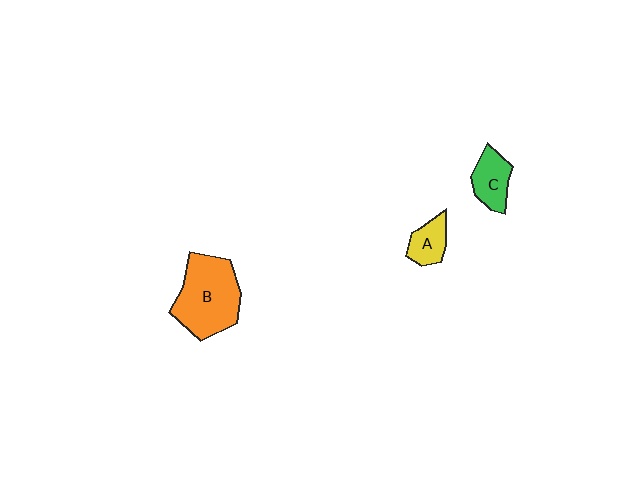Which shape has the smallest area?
Shape A (yellow).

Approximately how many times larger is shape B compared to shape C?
Approximately 2.3 times.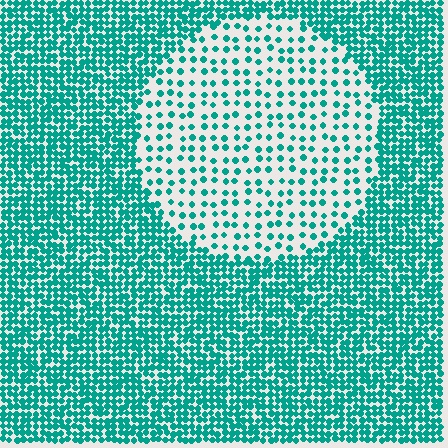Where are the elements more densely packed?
The elements are more densely packed outside the circle boundary.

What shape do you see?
I see a circle.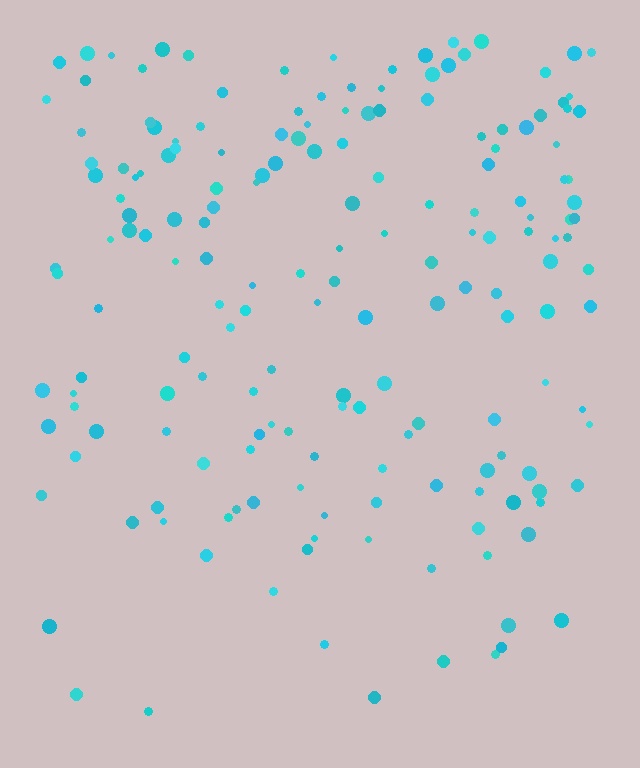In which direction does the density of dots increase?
From bottom to top, with the top side densest.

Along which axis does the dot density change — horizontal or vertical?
Vertical.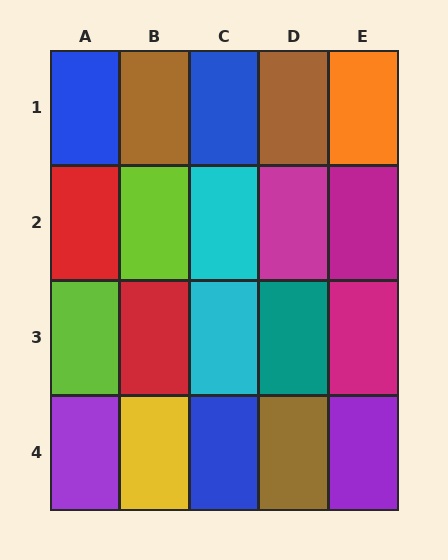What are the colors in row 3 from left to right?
Lime, red, cyan, teal, magenta.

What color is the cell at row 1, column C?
Blue.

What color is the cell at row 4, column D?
Brown.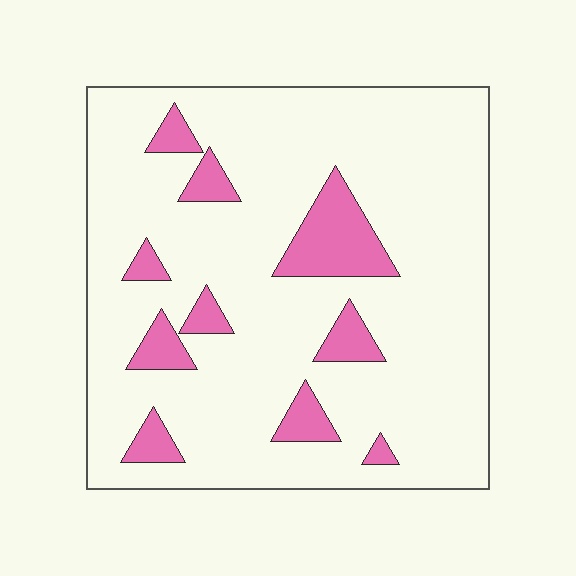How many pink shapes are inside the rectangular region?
10.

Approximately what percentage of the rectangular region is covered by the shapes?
Approximately 15%.